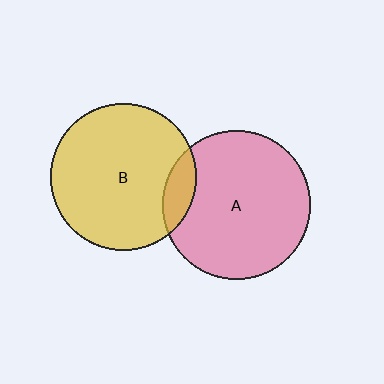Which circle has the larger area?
Circle A (pink).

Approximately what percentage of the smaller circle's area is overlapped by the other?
Approximately 10%.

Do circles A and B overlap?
Yes.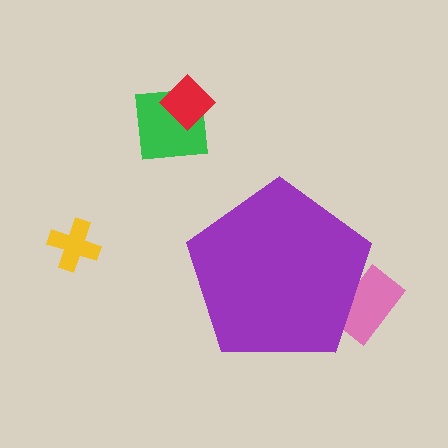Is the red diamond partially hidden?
No, the red diamond is fully visible.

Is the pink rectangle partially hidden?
Yes, the pink rectangle is partially hidden behind the purple pentagon.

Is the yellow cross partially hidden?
No, the yellow cross is fully visible.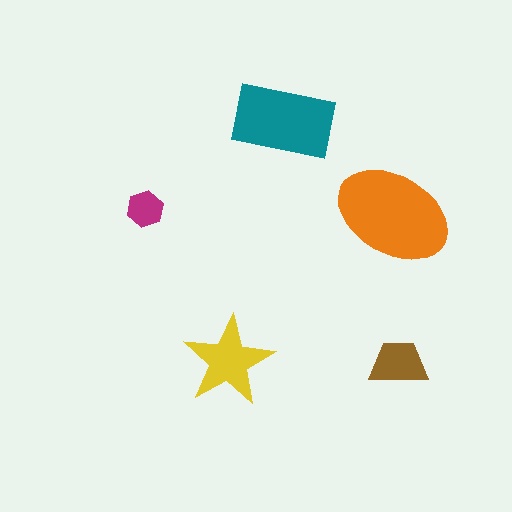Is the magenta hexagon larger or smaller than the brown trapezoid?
Smaller.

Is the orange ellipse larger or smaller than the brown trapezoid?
Larger.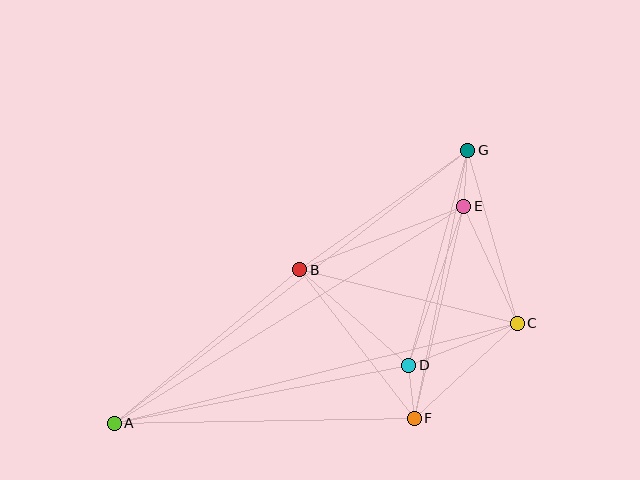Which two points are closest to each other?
Points D and F are closest to each other.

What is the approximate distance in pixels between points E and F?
The distance between E and F is approximately 218 pixels.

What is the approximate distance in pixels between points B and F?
The distance between B and F is approximately 187 pixels.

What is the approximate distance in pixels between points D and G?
The distance between D and G is approximately 223 pixels.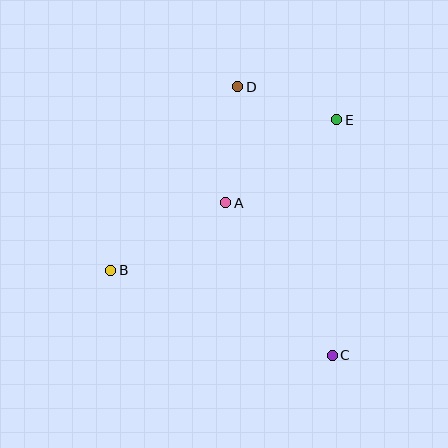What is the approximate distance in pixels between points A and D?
The distance between A and D is approximately 117 pixels.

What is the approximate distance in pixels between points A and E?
The distance between A and E is approximately 138 pixels.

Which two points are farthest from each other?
Points C and D are farthest from each other.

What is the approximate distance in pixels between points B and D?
The distance between B and D is approximately 223 pixels.